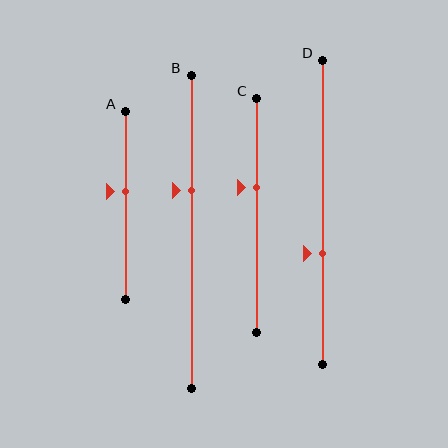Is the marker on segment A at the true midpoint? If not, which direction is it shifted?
No, the marker on segment A is shifted upward by about 7% of the segment length.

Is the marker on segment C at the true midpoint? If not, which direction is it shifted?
No, the marker on segment C is shifted upward by about 12% of the segment length.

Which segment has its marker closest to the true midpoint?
Segment A has its marker closest to the true midpoint.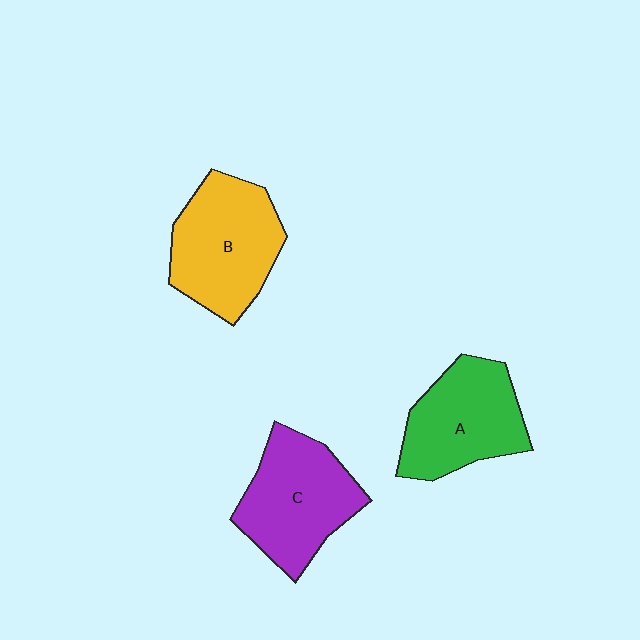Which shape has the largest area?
Shape B (yellow).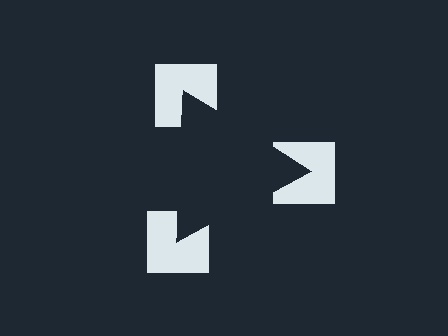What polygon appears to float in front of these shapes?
An illusory triangle — its edges are inferred from the aligned wedge cuts in the notched squares, not physically drawn.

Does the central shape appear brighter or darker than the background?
It typically appears slightly darker than the background, even though no actual brightness change is drawn.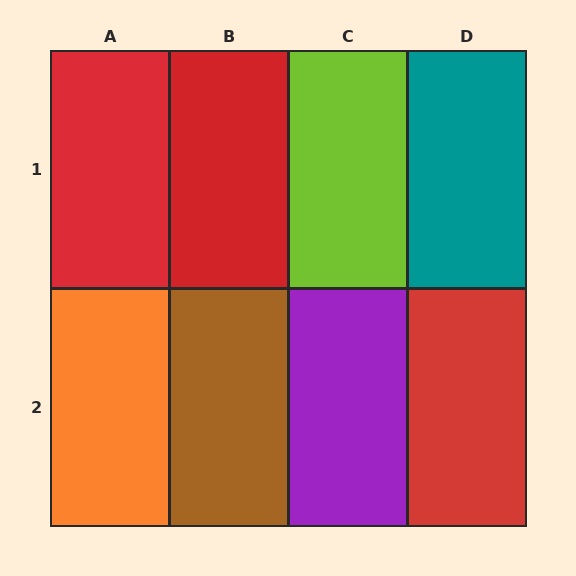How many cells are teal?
1 cell is teal.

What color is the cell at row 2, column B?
Brown.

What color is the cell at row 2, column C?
Purple.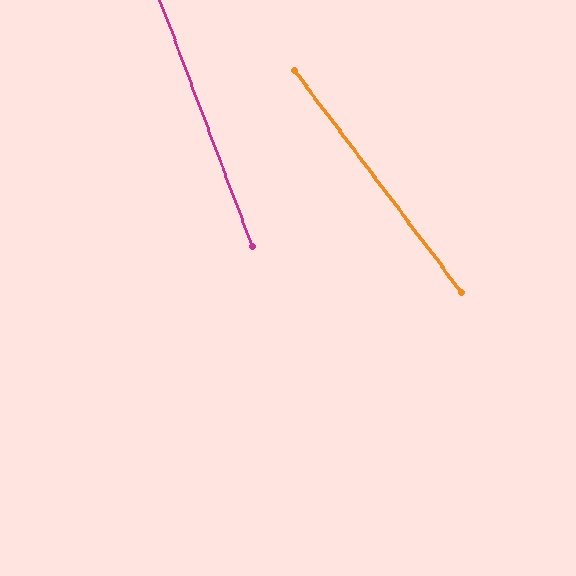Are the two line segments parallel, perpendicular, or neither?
Neither parallel nor perpendicular — they differ by about 17°.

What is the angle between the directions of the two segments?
Approximately 17 degrees.